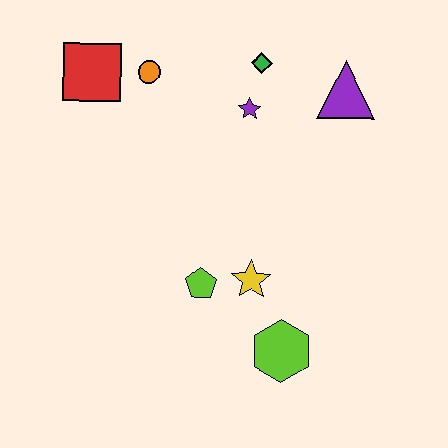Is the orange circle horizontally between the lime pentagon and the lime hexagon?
No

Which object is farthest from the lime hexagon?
The red square is farthest from the lime hexagon.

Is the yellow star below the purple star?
Yes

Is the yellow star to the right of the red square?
Yes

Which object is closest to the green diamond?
The purple star is closest to the green diamond.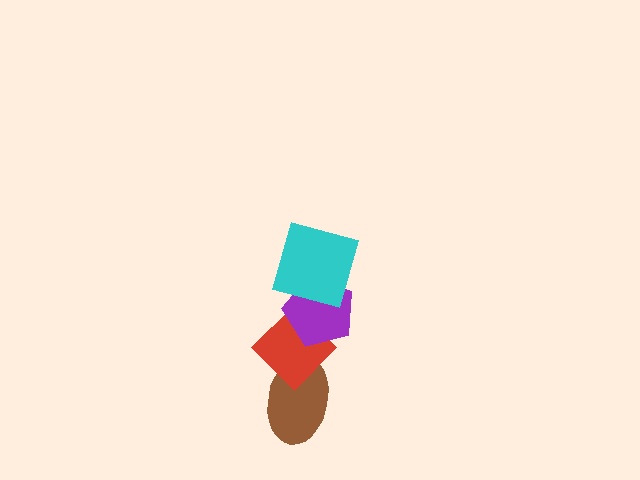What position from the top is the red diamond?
The red diamond is 3rd from the top.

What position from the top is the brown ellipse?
The brown ellipse is 4th from the top.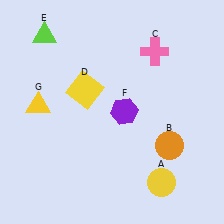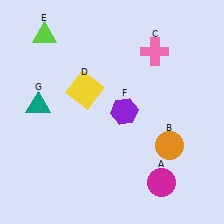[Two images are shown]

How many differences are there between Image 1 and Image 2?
There are 2 differences between the two images.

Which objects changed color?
A changed from yellow to magenta. G changed from yellow to teal.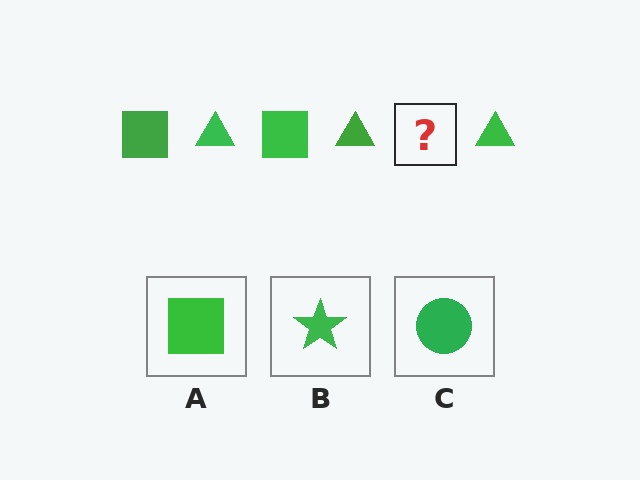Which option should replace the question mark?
Option A.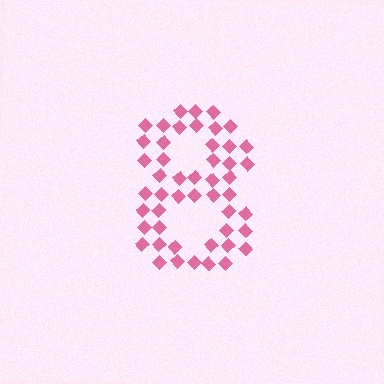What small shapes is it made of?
It is made of small diamonds.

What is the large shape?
The large shape is the digit 8.